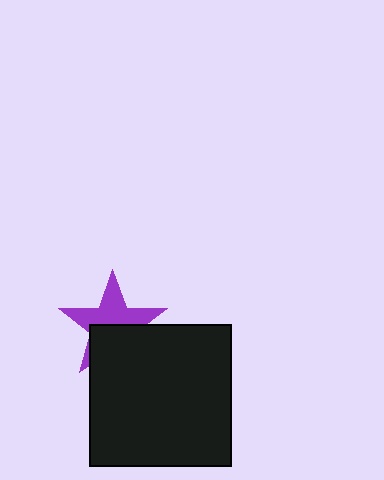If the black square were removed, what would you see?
You would see the complete purple star.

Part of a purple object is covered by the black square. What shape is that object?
It is a star.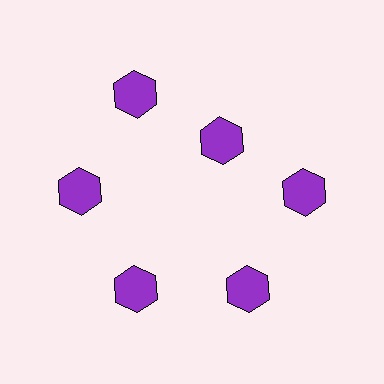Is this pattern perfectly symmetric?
No. The 6 purple hexagons are arranged in a ring, but one element near the 1 o'clock position is pulled inward toward the center, breaking the 6-fold rotational symmetry.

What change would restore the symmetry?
The symmetry would be restored by moving it outward, back onto the ring so that all 6 hexagons sit at equal angles and equal distance from the center.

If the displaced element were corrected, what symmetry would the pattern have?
It would have 6-fold rotational symmetry — the pattern would map onto itself every 60 degrees.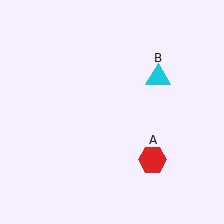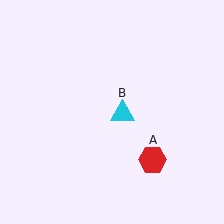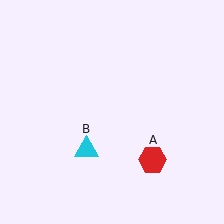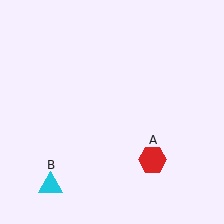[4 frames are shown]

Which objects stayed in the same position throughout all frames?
Red hexagon (object A) remained stationary.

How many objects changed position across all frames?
1 object changed position: cyan triangle (object B).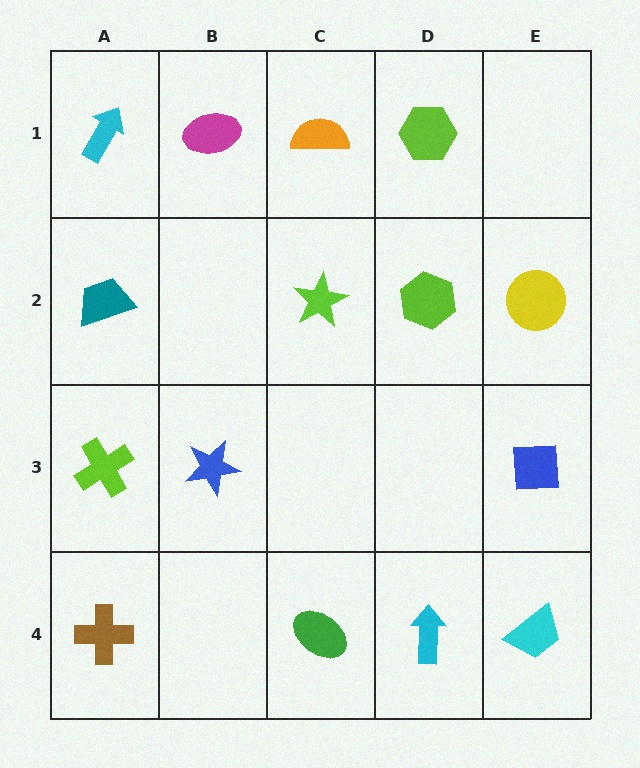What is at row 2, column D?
A lime hexagon.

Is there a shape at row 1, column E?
No, that cell is empty.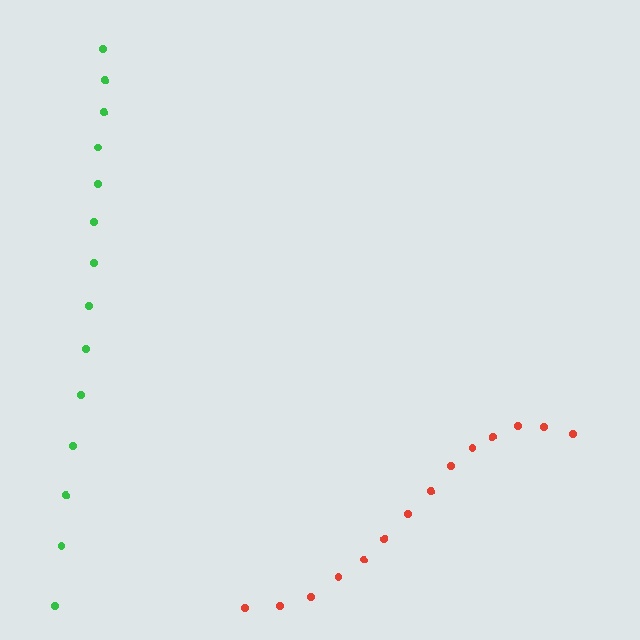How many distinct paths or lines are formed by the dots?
There are 2 distinct paths.